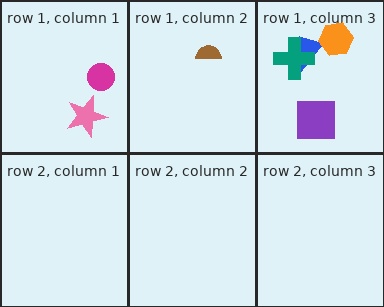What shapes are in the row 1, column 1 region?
The magenta circle, the pink star.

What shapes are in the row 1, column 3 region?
The blue trapezoid, the orange hexagon, the purple square, the teal cross.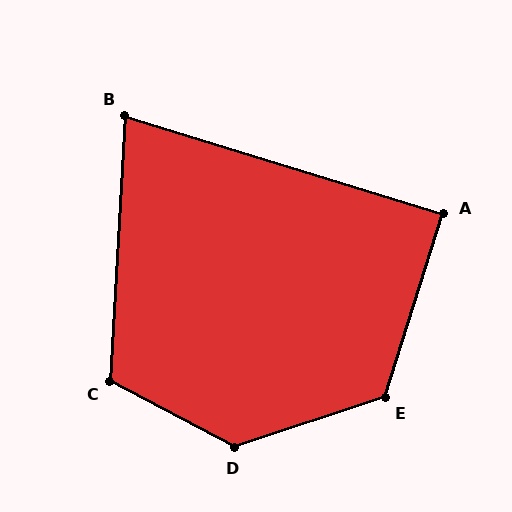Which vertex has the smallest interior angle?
B, at approximately 76 degrees.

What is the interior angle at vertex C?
Approximately 115 degrees (obtuse).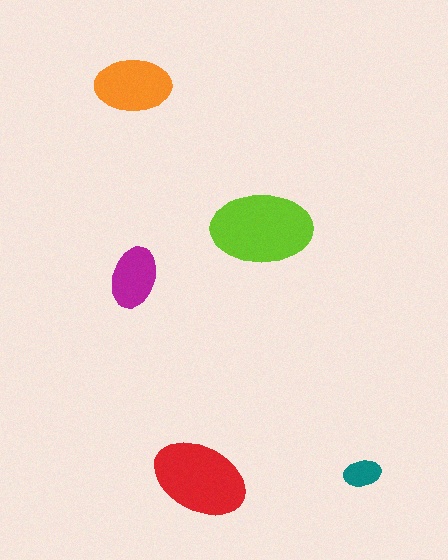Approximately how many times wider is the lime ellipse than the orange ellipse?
About 1.5 times wider.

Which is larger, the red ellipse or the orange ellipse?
The red one.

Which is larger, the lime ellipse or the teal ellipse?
The lime one.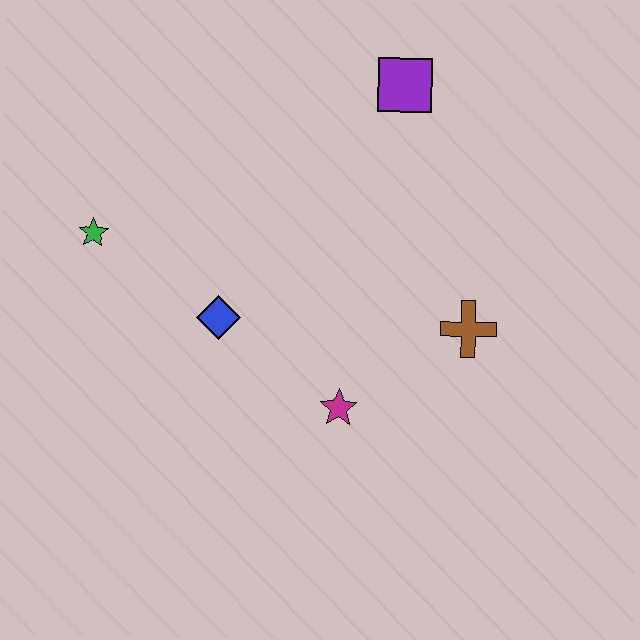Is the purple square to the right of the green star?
Yes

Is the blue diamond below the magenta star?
No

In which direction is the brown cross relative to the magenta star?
The brown cross is to the right of the magenta star.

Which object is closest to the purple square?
The brown cross is closest to the purple square.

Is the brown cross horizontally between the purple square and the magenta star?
No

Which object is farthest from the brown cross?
The green star is farthest from the brown cross.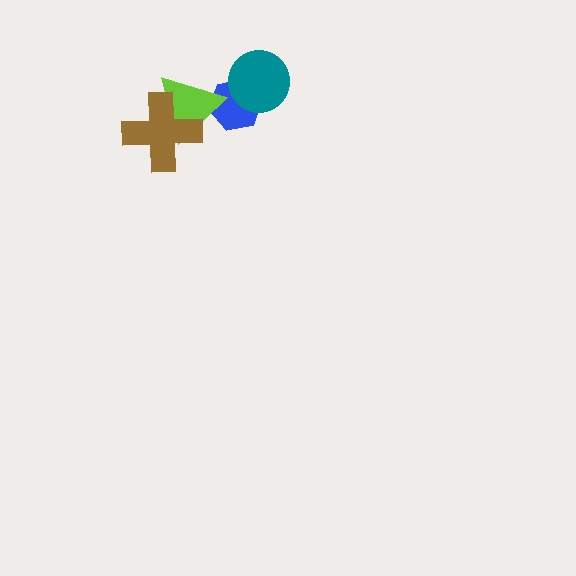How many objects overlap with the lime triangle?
2 objects overlap with the lime triangle.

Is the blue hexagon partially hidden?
Yes, it is partially covered by another shape.